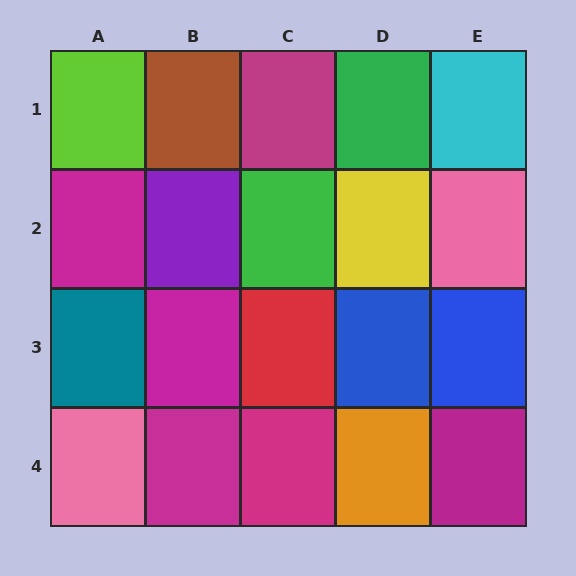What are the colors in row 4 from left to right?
Pink, magenta, magenta, orange, magenta.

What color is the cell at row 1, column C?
Magenta.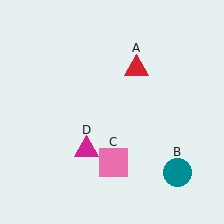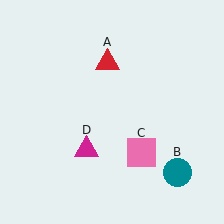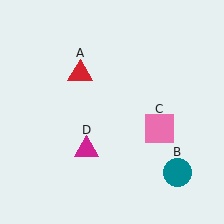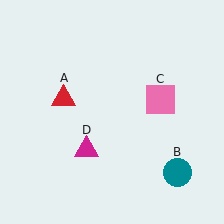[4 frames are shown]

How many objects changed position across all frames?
2 objects changed position: red triangle (object A), pink square (object C).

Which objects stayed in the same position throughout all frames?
Teal circle (object B) and magenta triangle (object D) remained stationary.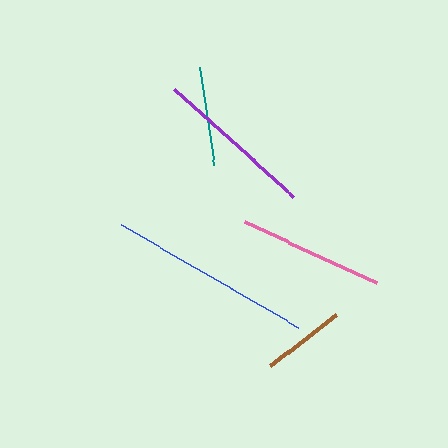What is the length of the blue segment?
The blue segment is approximately 205 pixels long.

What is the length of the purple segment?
The purple segment is approximately 160 pixels long.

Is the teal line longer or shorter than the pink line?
The pink line is longer than the teal line.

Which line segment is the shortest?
The brown line is the shortest at approximately 84 pixels.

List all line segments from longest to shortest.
From longest to shortest: blue, purple, pink, teal, brown.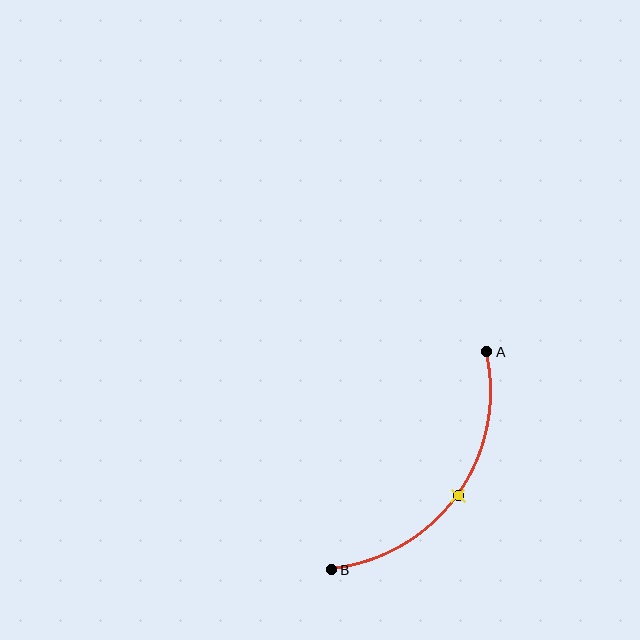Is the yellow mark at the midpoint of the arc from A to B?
Yes. The yellow mark lies on the arc at equal arc-length from both A and B — it is the arc midpoint.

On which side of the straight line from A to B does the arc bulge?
The arc bulges below and to the right of the straight line connecting A and B.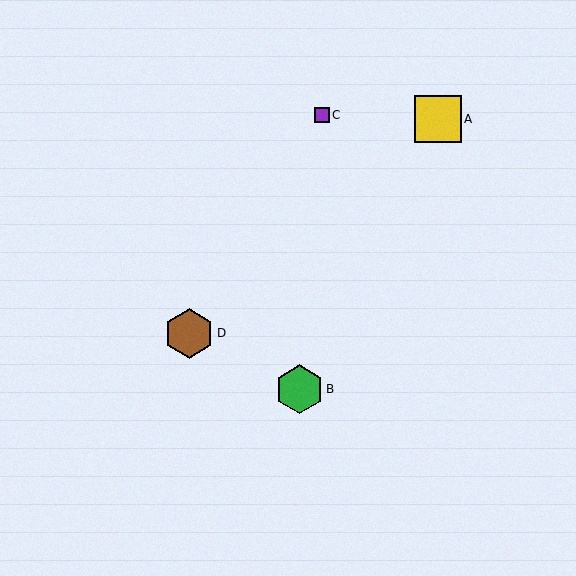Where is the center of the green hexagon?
The center of the green hexagon is at (299, 389).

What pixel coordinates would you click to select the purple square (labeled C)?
Click at (322, 115) to select the purple square C.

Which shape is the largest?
The brown hexagon (labeled D) is the largest.